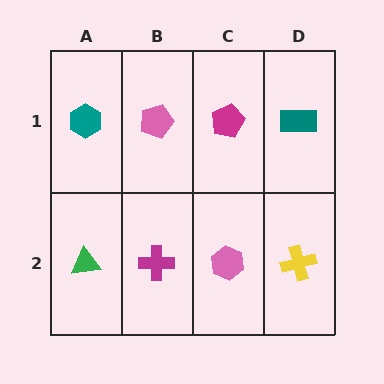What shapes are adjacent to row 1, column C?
A pink hexagon (row 2, column C), a pink pentagon (row 1, column B), a teal rectangle (row 1, column D).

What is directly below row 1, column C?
A pink hexagon.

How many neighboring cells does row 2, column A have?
2.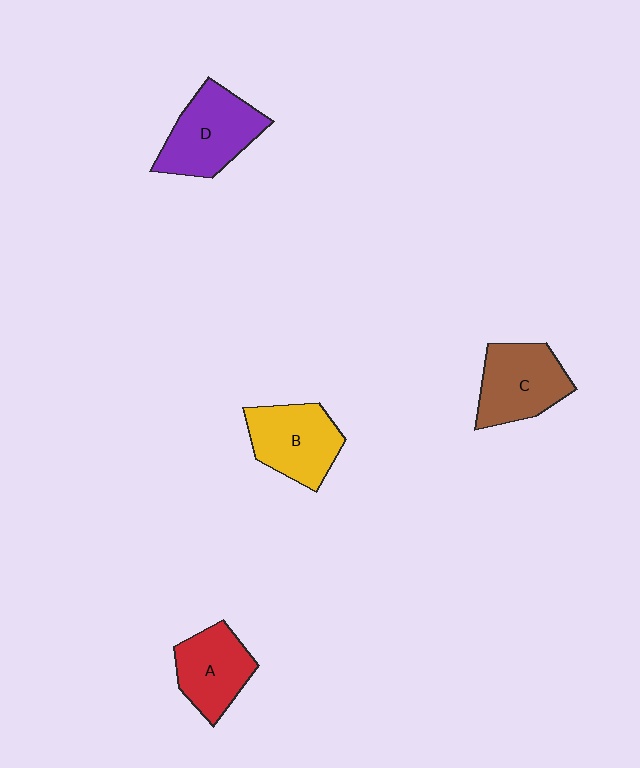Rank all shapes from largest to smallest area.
From largest to smallest: D (purple), C (brown), B (yellow), A (red).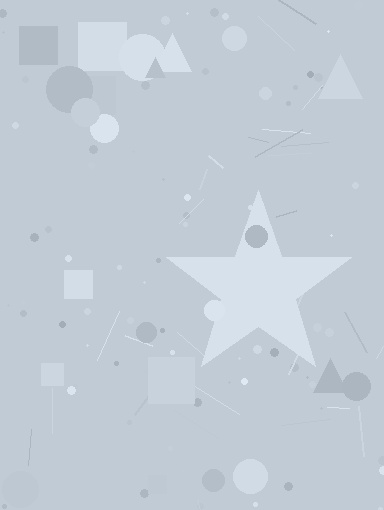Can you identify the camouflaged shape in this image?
The camouflaged shape is a star.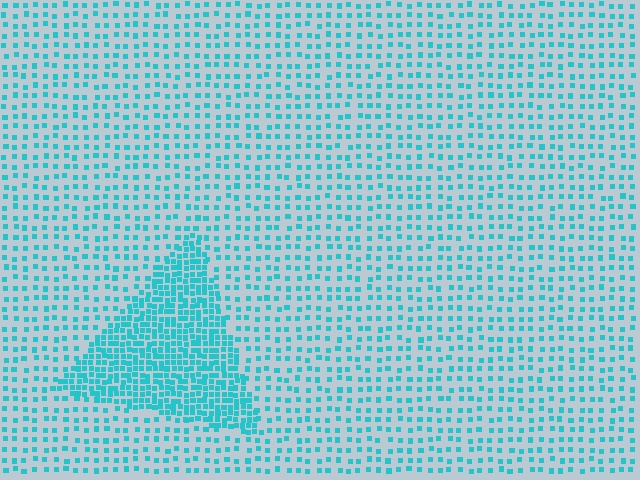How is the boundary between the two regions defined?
The boundary is defined by a change in element density (approximately 2.6x ratio). All elements are the same color, size, and shape.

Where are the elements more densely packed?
The elements are more densely packed inside the triangle boundary.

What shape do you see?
I see a triangle.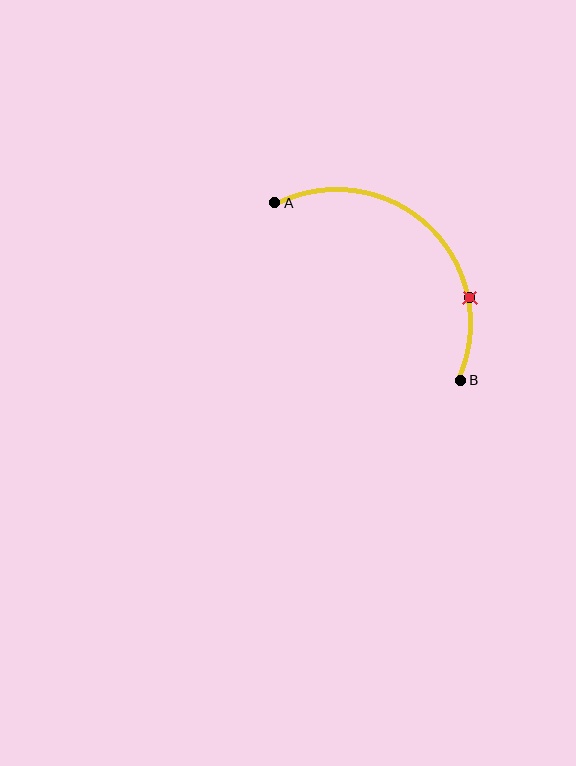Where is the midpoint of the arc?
The arc midpoint is the point on the curve farthest from the straight line joining A and B. It sits above and to the right of that line.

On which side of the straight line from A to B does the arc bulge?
The arc bulges above and to the right of the straight line connecting A and B.